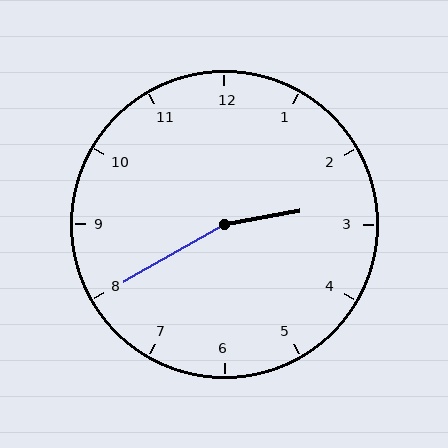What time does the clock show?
2:40.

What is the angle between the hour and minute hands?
Approximately 160 degrees.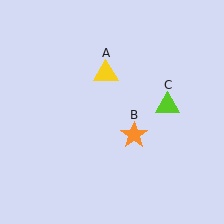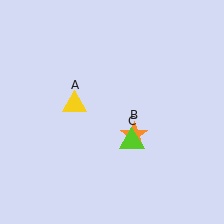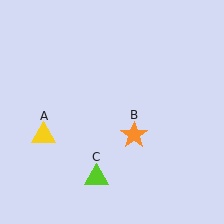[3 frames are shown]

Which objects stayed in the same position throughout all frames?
Orange star (object B) remained stationary.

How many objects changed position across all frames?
2 objects changed position: yellow triangle (object A), lime triangle (object C).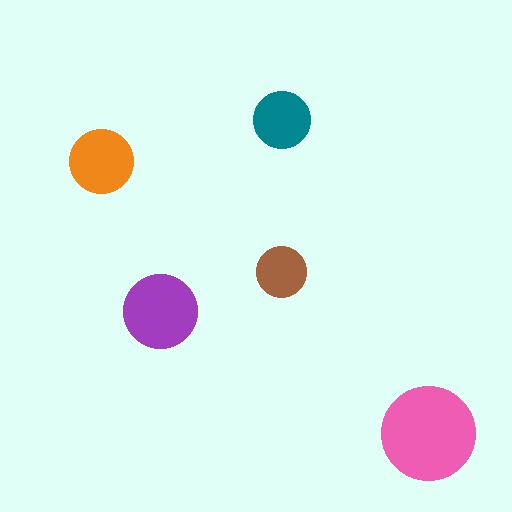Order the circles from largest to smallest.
the pink one, the purple one, the orange one, the teal one, the brown one.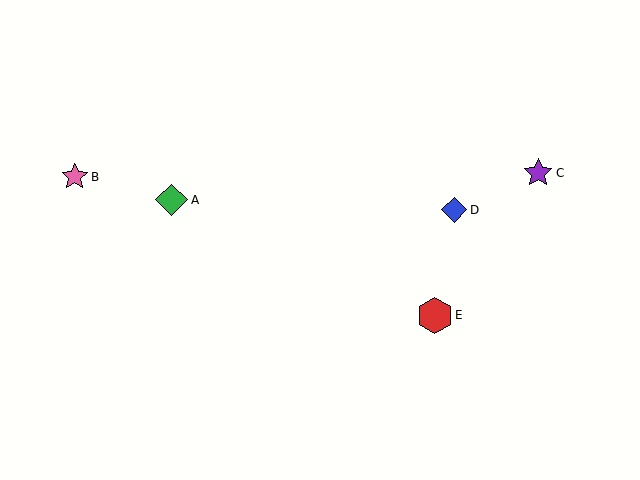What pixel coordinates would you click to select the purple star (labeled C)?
Click at (538, 173) to select the purple star C.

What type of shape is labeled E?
Shape E is a red hexagon.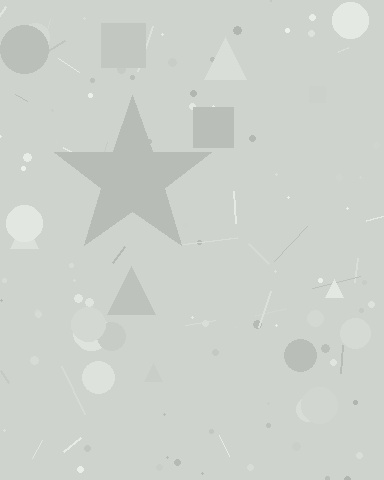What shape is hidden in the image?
A star is hidden in the image.